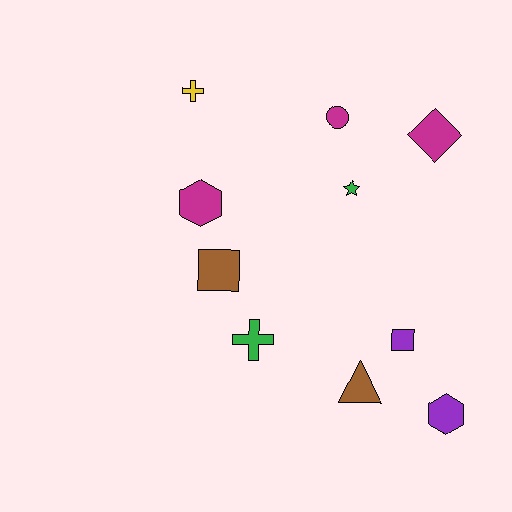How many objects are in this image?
There are 10 objects.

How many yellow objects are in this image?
There is 1 yellow object.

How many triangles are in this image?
There is 1 triangle.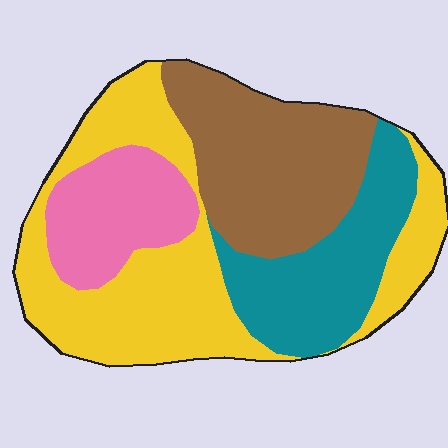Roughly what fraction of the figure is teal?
Teal takes up less than a quarter of the figure.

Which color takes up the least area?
Pink, at roughly 15%.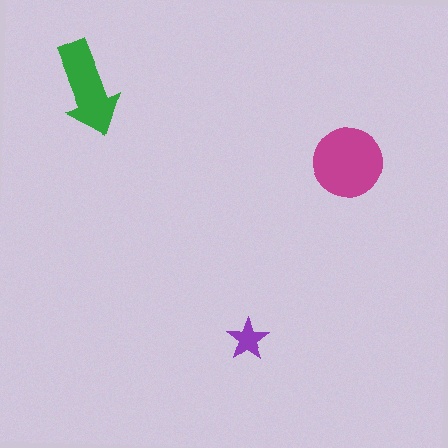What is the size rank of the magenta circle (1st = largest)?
1st.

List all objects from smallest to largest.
The purple star, the green arrow, the magenta circle.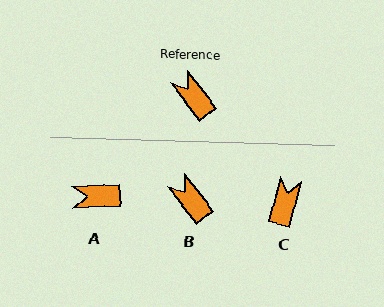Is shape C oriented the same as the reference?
No, it is off by about 53 degrees.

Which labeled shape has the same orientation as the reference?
B.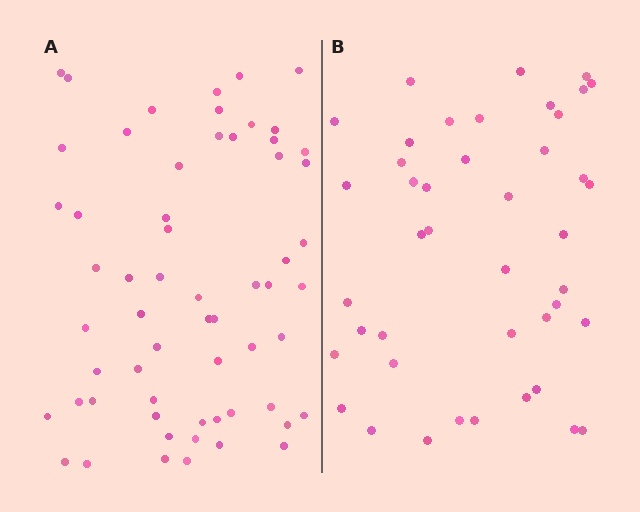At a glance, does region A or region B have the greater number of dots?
Region A (the left region) has more dots.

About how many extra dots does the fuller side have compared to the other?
Region A has approximately 15 more dots than region B.